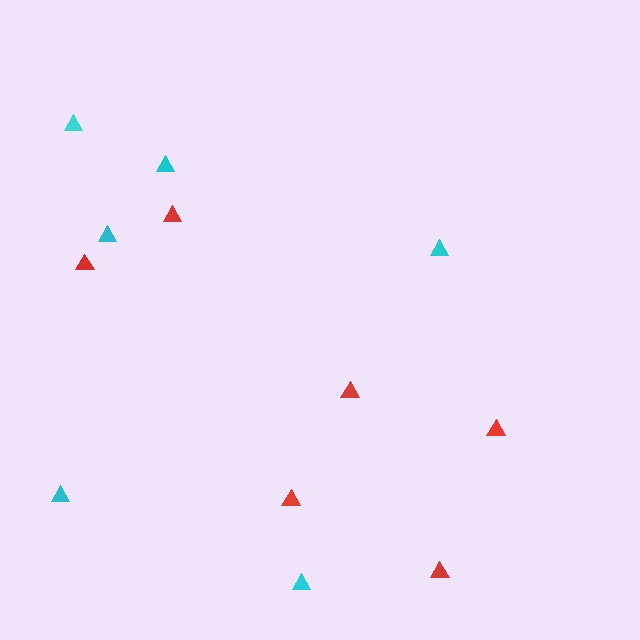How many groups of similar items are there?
There are 2 groups: one group of red triangles (6) and one group of cyan triangles (6).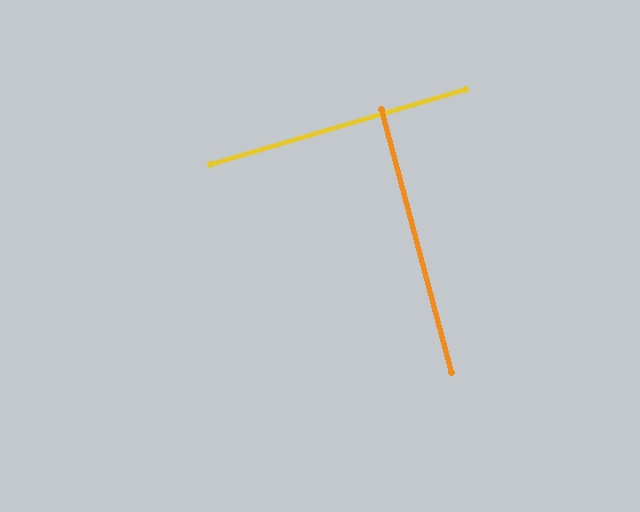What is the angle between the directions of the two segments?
Approximately 89 degrees.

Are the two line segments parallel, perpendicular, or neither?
Perpendicular — they meet at approximately 89°.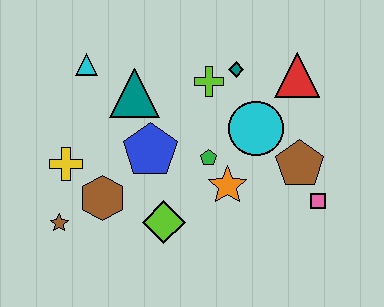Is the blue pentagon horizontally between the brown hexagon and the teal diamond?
Yes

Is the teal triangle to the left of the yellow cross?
No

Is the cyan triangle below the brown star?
No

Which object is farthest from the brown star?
The red triangle is farthest from the brown star.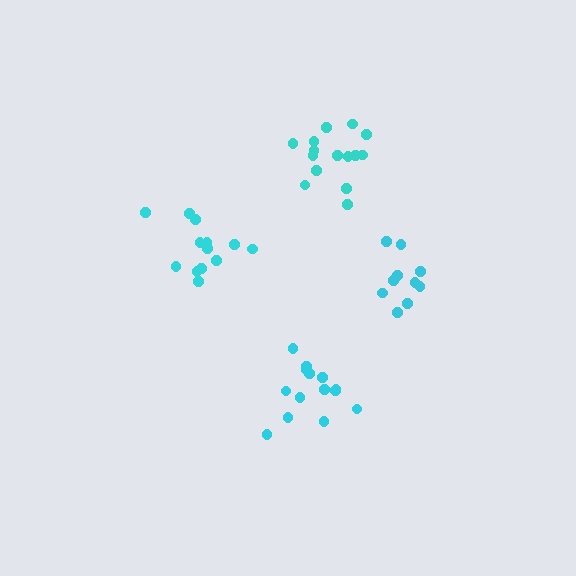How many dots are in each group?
Group 1: 14 dots, Group 2: 11 dots, Group 3: 15 dots, Group 4: 13 dots (53 total).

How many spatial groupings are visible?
There are 4 spatial groupings.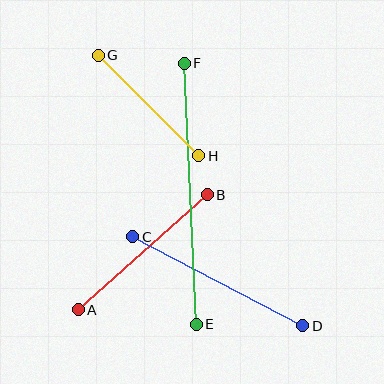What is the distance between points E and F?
The distance is approximately 261 pixels.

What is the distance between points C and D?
The distance is approximately 192 pixels.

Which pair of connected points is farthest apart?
Points E and F are farthest apart.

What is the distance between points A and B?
The distance is approximately 173 pixels.